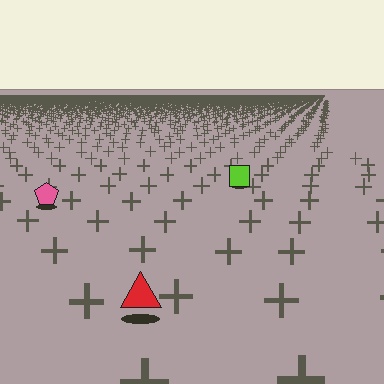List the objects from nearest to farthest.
From nearest to farthest: the red triangle, the pink pentagon, the lime square.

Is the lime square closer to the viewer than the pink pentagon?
No. The pink pentagon is closer — you can tell from the texture gradient: the ground texture is coarser near it.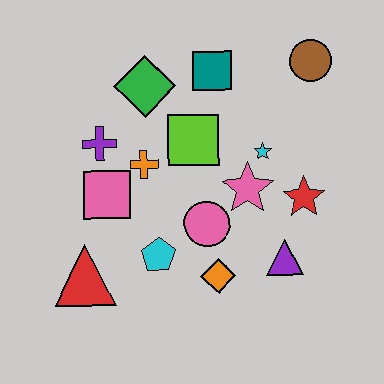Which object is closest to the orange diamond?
The pink circle is closest to the orange diamond.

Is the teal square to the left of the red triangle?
No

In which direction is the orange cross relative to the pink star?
The orange cross is to the left of the pink star.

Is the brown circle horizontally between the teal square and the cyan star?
No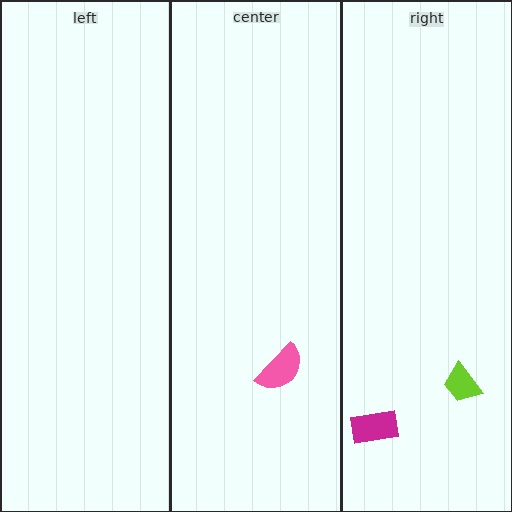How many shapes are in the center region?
1.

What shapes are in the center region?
The pink semicircle.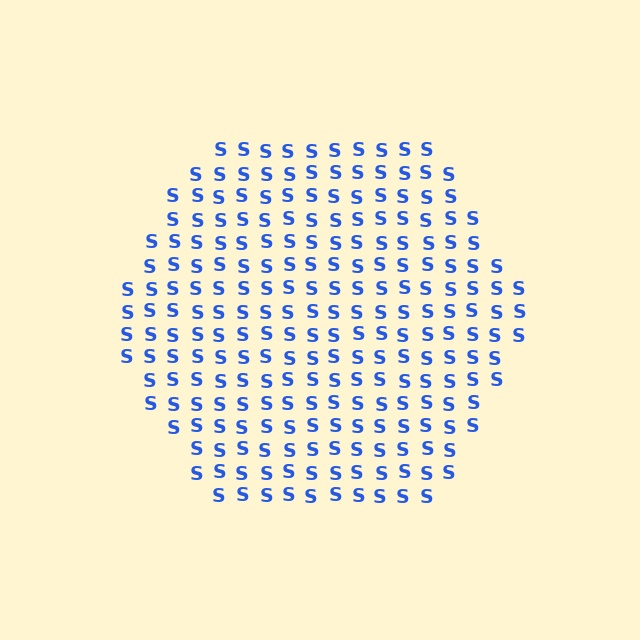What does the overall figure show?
The overall figure shows a hexagon.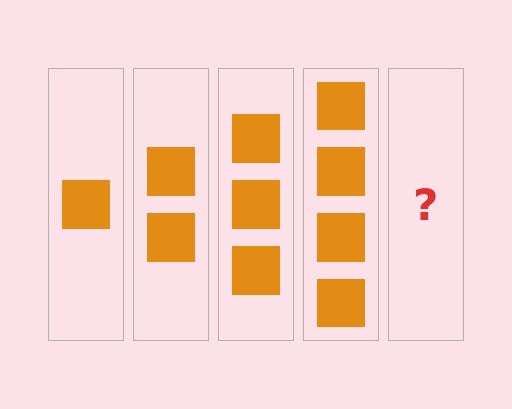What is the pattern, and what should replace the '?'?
The pattern is that each step adds one more square. The '?' should be 5 squares.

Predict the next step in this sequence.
The next step is 5 squares.